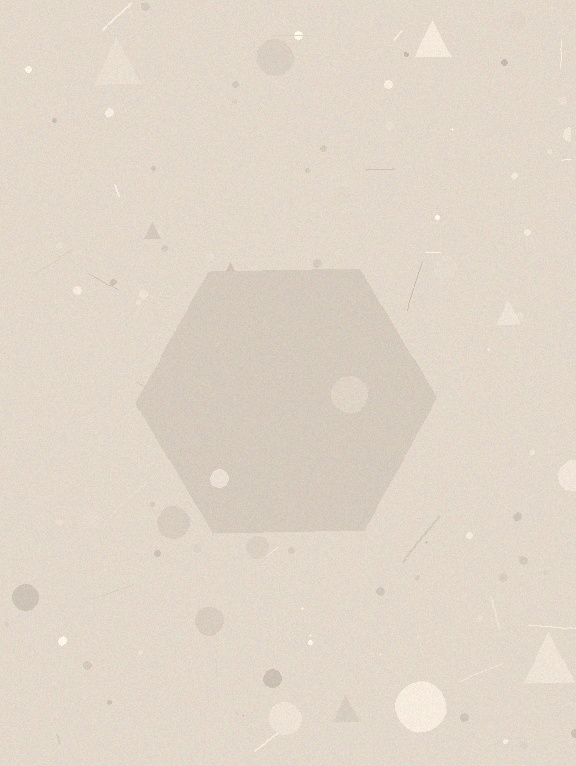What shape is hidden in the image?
A hexagon is hidden in the image.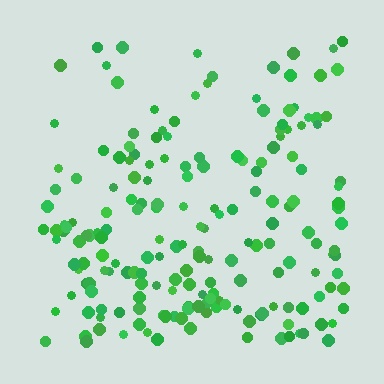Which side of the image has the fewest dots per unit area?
The top.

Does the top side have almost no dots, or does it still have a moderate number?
Still a moderate number, just noticeably fewer than the bottom.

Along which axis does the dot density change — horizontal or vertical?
Vertical.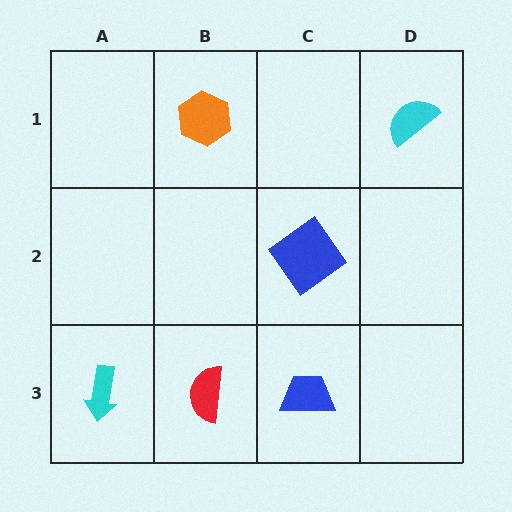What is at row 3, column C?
A blue trapezoid.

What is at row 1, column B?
An orange hexagon.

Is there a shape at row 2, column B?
No, that cell is empty.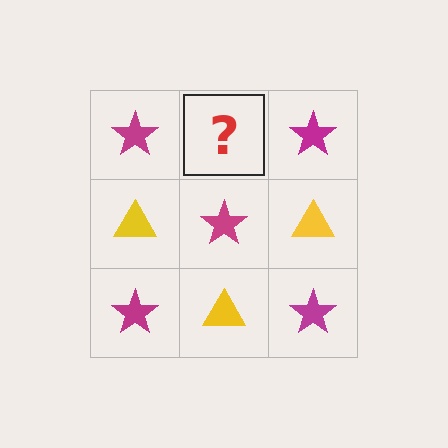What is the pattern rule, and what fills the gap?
The rule is that it alternates magenta star and yellow triangle in a checkerboard pattern. The gap should be filled with a yellow triangle.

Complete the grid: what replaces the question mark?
The question mark should be replaced with a yellow triangle.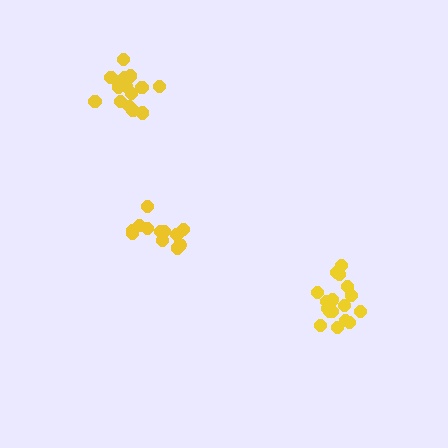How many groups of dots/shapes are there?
There are 3 groups.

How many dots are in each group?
Group 1: 18 dots, Group 2: 12 dots, Group 3: 14 dots (44 total).